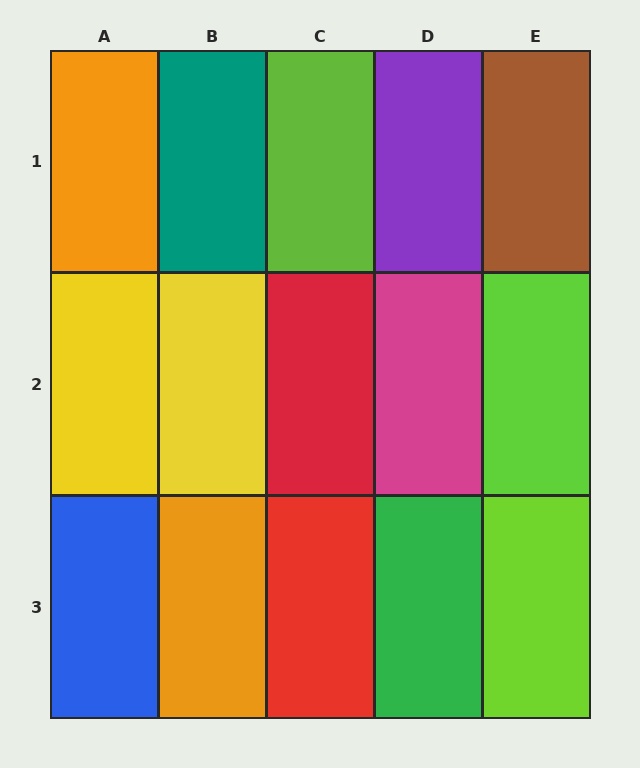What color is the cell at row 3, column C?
Red.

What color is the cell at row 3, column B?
Orange.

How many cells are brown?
1 cell is brown.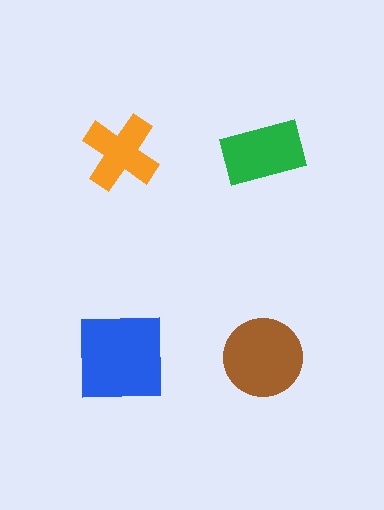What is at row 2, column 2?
A brown circle.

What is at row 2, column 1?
A blue square.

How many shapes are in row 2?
2 shapes.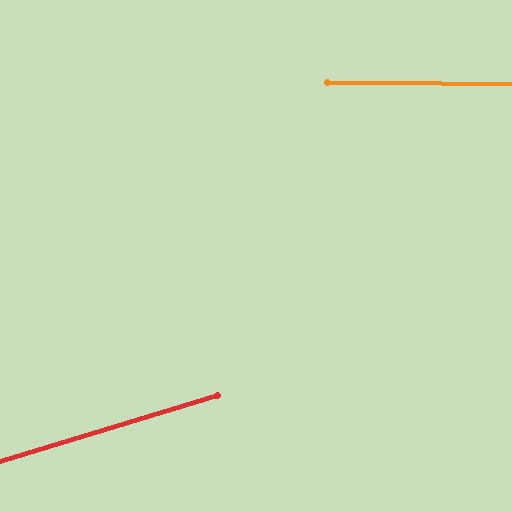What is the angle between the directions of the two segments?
Approximately 17 degrees.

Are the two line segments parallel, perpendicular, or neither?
Neither parallel nor perpendicular — they differ by about 17°.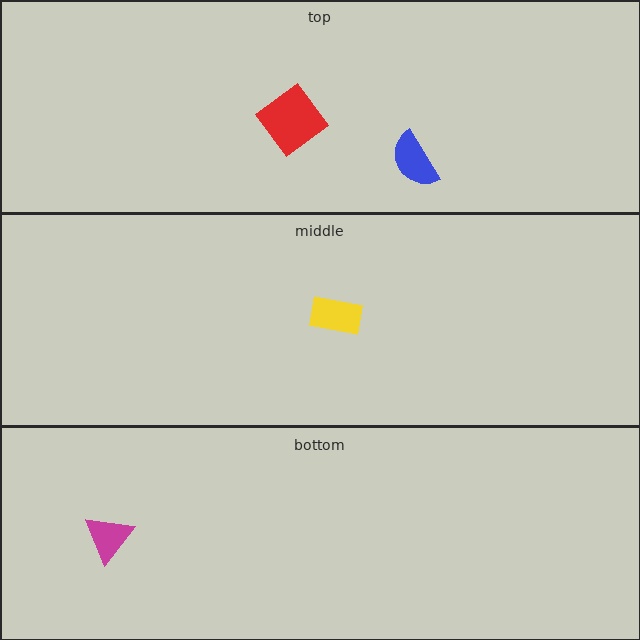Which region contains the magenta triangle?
The bottom region.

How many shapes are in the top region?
2.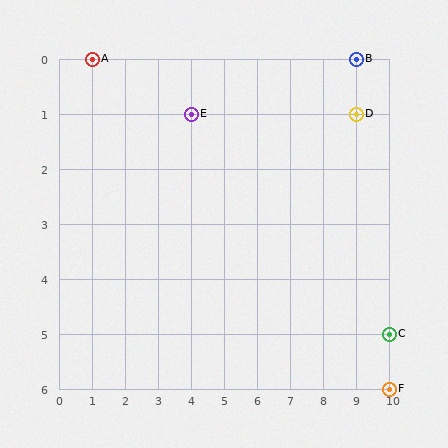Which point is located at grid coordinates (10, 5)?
Point C is at (10, 5).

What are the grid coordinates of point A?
Point A is at grid coordinates (1, 0).